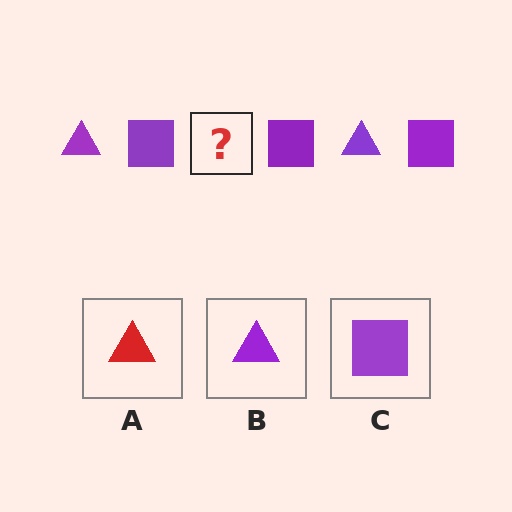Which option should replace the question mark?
Option B.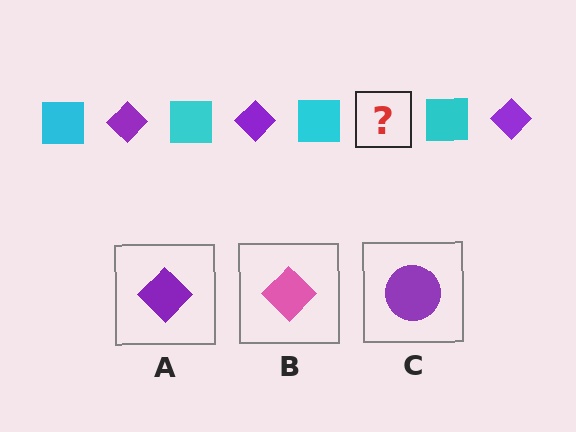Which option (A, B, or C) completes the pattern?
A.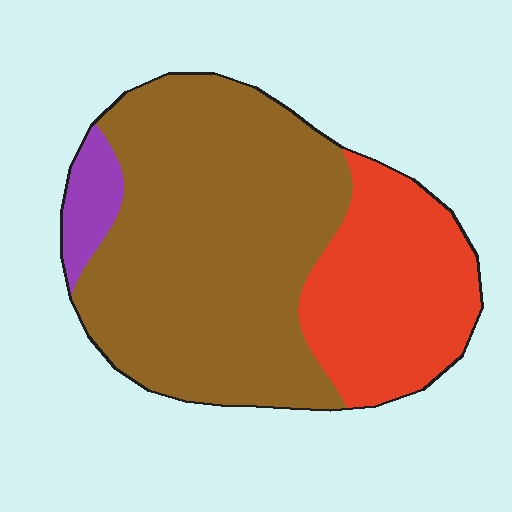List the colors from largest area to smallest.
From largest to smallest: brown, red, purple.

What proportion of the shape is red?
Red takes up about one third (1/3) of the shape.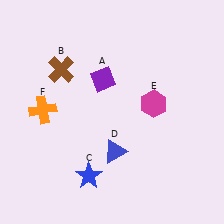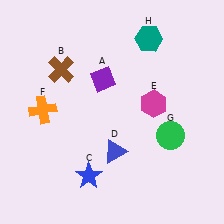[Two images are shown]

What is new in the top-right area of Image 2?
A teal hexagon (H) was added in the top-right area of Image 2.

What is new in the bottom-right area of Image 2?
A green circle (G) was added in the bottom-right area of Image 2.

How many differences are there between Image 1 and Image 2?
There are 2 differences between the two images.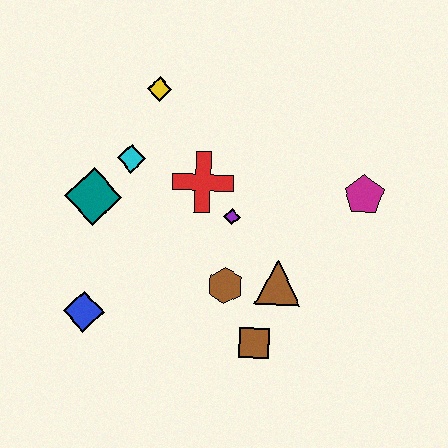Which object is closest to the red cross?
The purple diamond is closest to the red cross.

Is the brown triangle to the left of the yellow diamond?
No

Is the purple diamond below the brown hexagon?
No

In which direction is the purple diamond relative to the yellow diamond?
The purple diamond is below the yellow diamond.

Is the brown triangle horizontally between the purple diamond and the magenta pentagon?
Yes